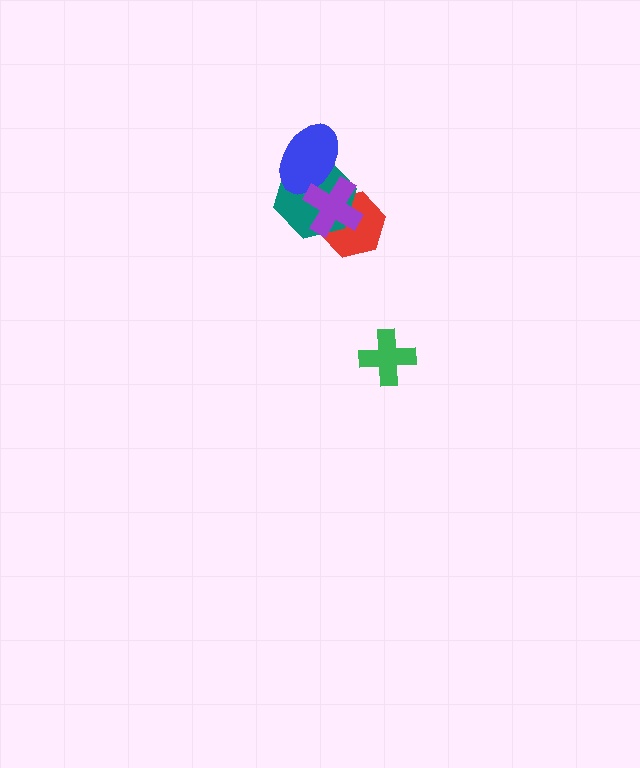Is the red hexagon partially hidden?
Yes, it is partially covered by another shape.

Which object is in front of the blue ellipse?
The purple cross is in front of the blue ellipse.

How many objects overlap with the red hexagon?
2 objects overlap with the red hexagon.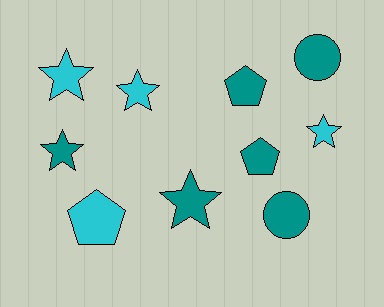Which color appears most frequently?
Teal, with 6 objects.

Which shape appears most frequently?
Star, with 5 objects.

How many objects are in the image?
There are 10 objects.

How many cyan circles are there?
There are no cyan circles.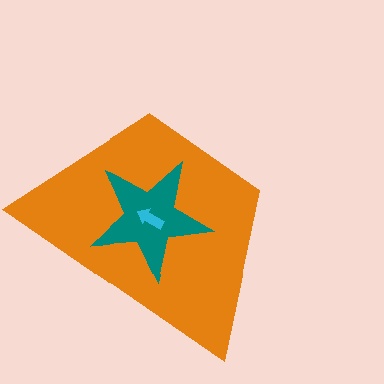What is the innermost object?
The cyan arrow.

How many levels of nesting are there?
3.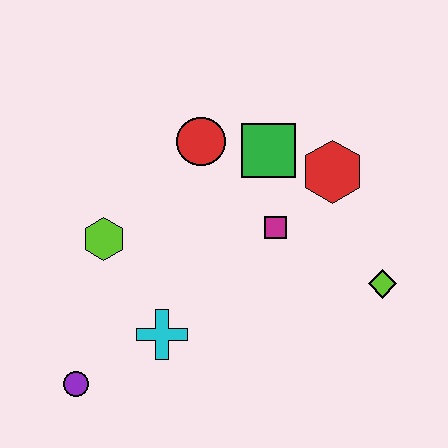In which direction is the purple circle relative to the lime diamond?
The purple circle is to the left of the lime diamond.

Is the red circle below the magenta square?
No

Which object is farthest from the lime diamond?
The purple circle is farthest from the lime diamond.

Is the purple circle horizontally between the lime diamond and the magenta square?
No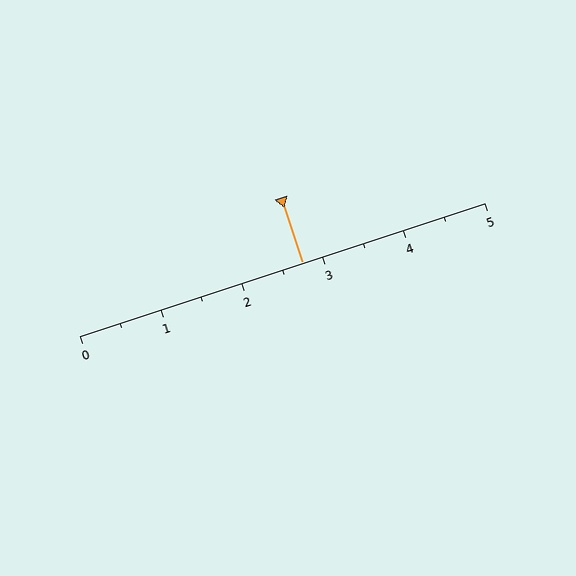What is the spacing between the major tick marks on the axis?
The major ticks are spaced 1 apart.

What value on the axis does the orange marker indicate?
The marker indicates approximately 2.8.